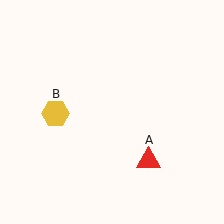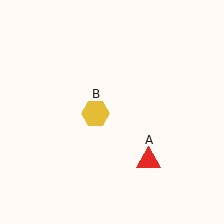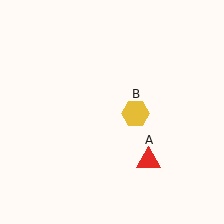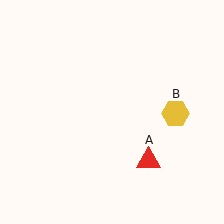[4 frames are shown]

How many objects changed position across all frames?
1 object changed position: yellow hexagon (object B).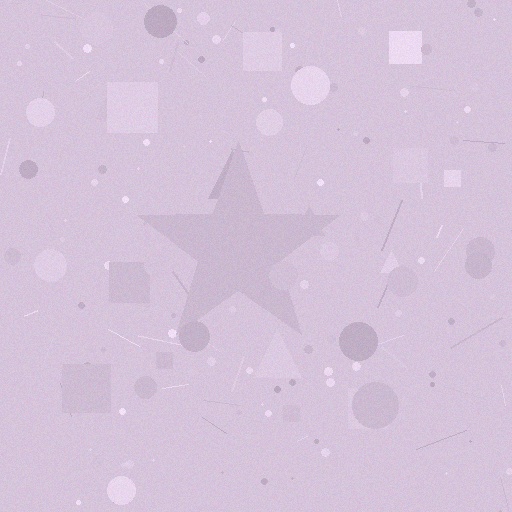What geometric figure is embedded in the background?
A star is embedded in the background.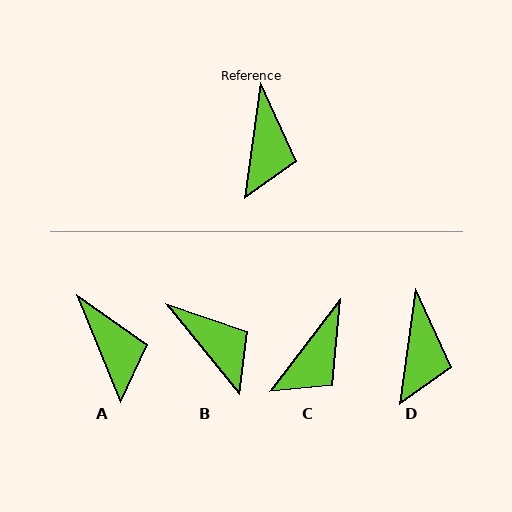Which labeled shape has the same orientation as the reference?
D.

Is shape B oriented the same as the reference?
No, it is off by about 47 degrees.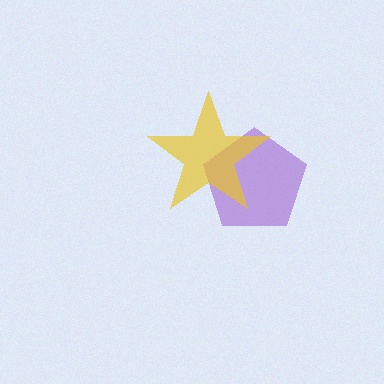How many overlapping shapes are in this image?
There are 2 overlapping shapes in the image.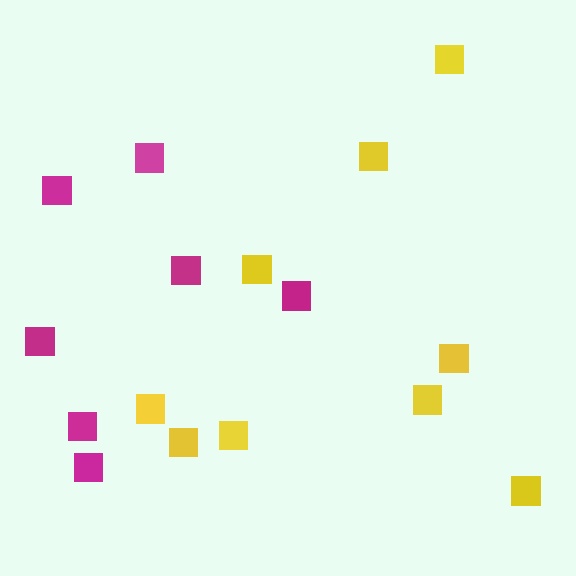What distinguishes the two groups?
There are 2 groups: one group of magenta squares (7) and one group of yellow squares (9).